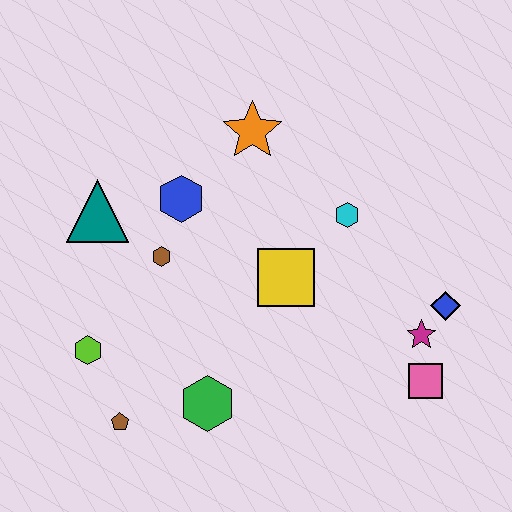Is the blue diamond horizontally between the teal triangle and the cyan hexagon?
No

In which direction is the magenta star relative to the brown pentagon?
The magenta star is to the right of the brown pentagon.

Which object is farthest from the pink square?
The teal triangle is farthest from the pink square.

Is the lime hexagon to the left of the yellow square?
Yes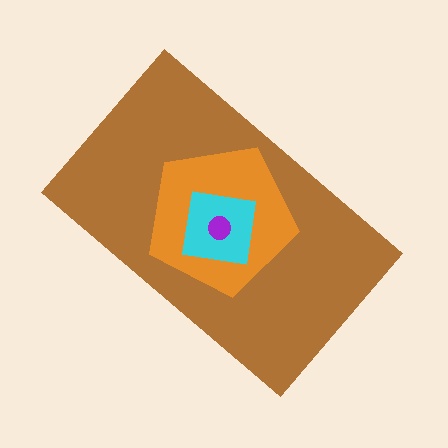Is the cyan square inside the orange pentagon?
Yes.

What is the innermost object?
The purple circle.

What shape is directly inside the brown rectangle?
The orange pentagon.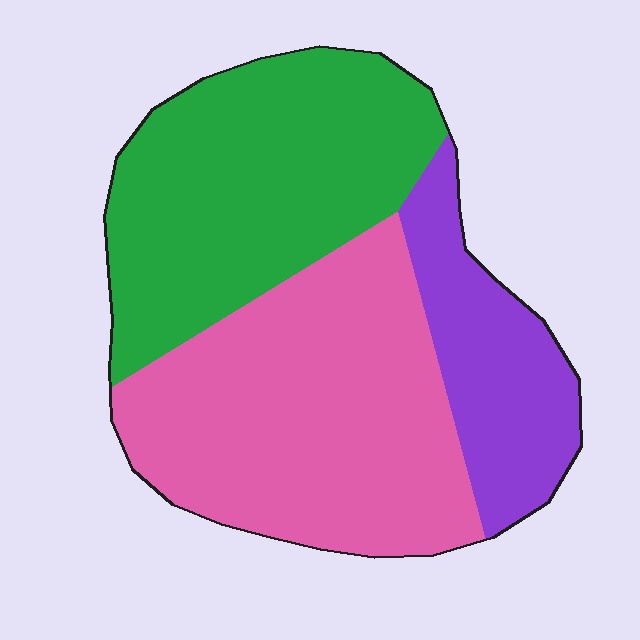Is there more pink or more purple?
Pink.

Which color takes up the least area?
Purple, at roughly 20%.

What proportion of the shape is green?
Green covers about 40% of the shape.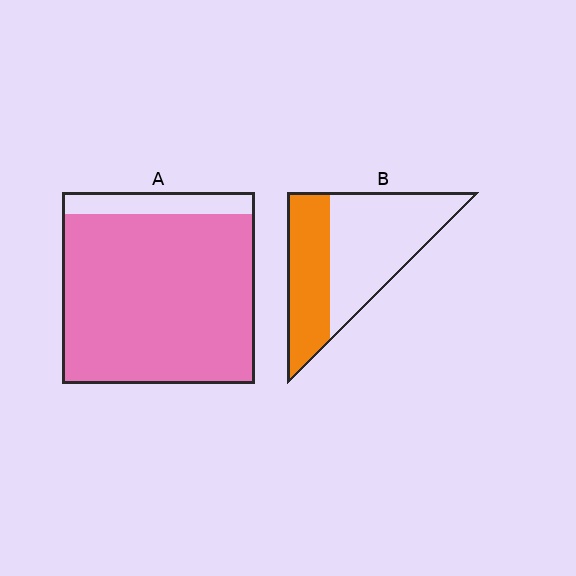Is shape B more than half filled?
No.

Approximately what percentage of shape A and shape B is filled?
A is approximately 90% and B is approximately 40%.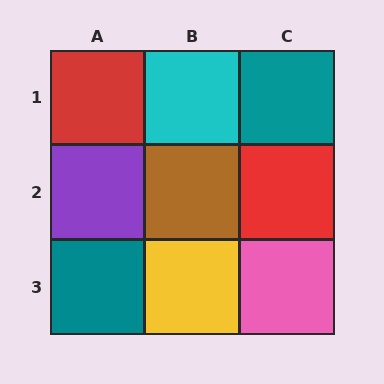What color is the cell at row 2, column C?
Red.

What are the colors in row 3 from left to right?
Teal, yellow, pink.